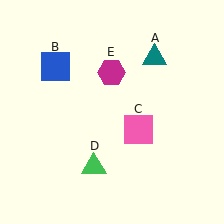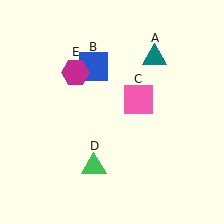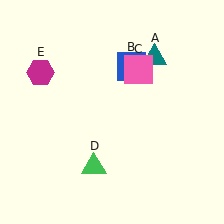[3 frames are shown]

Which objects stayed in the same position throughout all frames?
Teal triangle (object A) and green triangle (object D) remained stationary.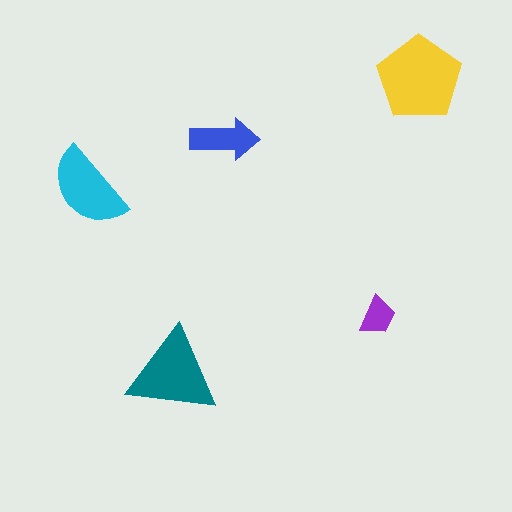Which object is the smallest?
The purple trapezoid.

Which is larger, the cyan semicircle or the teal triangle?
The teal triangle.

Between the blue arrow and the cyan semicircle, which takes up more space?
The cyan semicircle.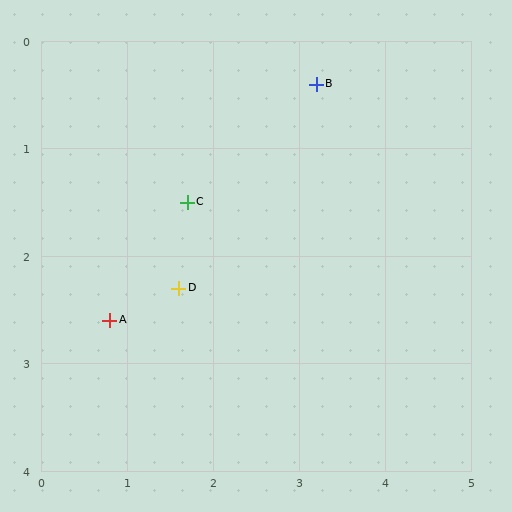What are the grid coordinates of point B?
Point B is at approximately (3.2, 0.4).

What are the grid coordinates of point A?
Point A is at approximately (0.8, 2.6).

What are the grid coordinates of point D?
Point D is at approximately (1.6, 2.3).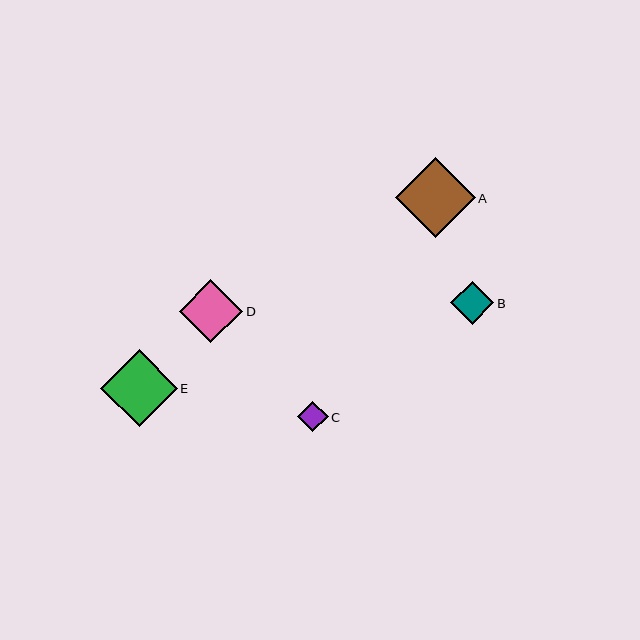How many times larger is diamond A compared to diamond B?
Diamond A is approximately 1.9 times the size of diamond B.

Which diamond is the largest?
Diamond A is the largest with a size of approximately 80 pixels.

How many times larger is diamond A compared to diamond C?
Diamond A is approximately 2.6 times the size of diamond C.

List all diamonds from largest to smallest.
From largest to smallest: A, E, D, B, C.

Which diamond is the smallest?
Diamond C is the smallest with a size of approximately 31 pixels.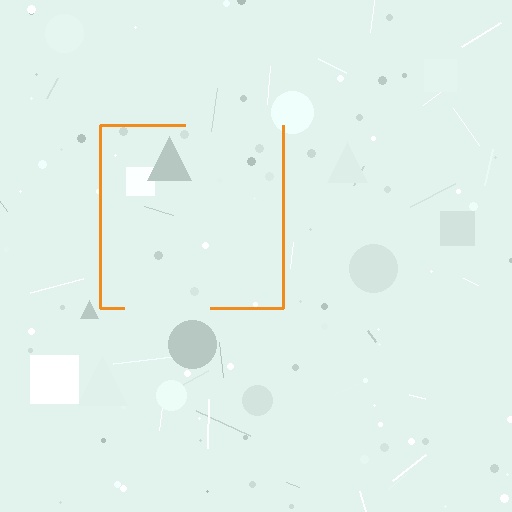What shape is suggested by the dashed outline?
The dashed outline suggests a square.